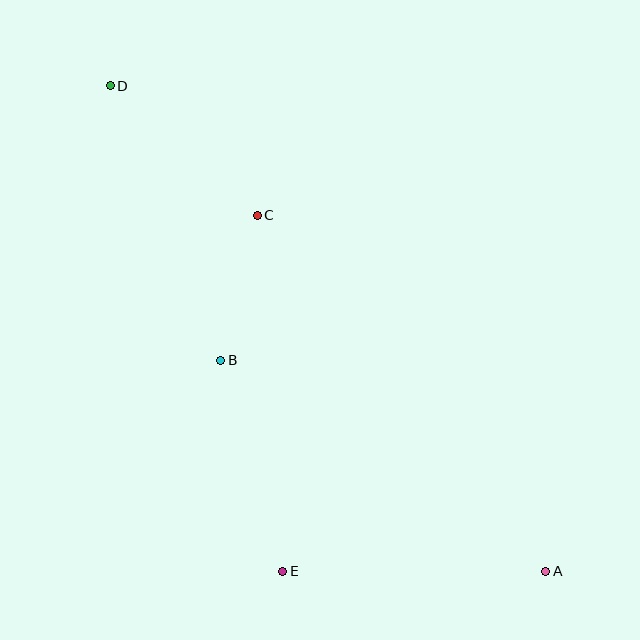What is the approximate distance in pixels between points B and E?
The distance between B and E is approximately 220 pixels.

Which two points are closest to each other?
Points B and C are closest to each other.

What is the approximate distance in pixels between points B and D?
The distance between B and D is approximately 296 pixels.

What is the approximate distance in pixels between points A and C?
The distance between A and C is approximately 458 pixels.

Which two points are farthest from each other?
Points A and D are farthest from each other.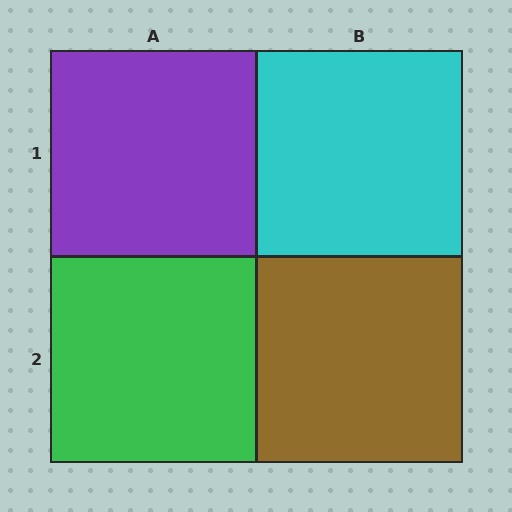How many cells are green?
1 cell is green.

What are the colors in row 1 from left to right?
Purple, cyan.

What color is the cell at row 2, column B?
Brown.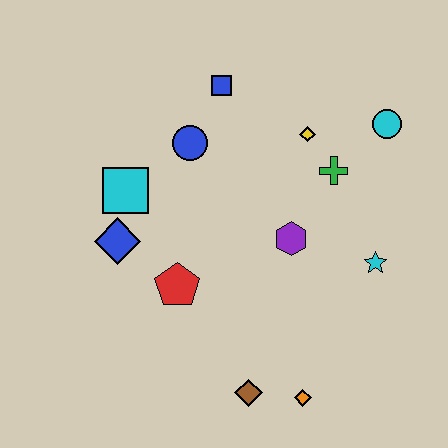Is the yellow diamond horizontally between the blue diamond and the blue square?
No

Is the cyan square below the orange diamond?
No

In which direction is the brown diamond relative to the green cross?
The brown diamond is below the green cross.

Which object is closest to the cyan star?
The purple hexagon is closest to the cyan star.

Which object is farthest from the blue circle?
The orange diamond is farthest from the blue circle.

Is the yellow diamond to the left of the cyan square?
No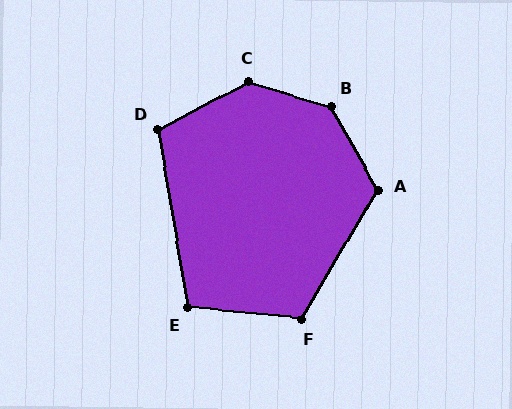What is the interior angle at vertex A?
Approximately 120 degrees (obtuse).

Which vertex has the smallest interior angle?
E, at approximately 105 degrees.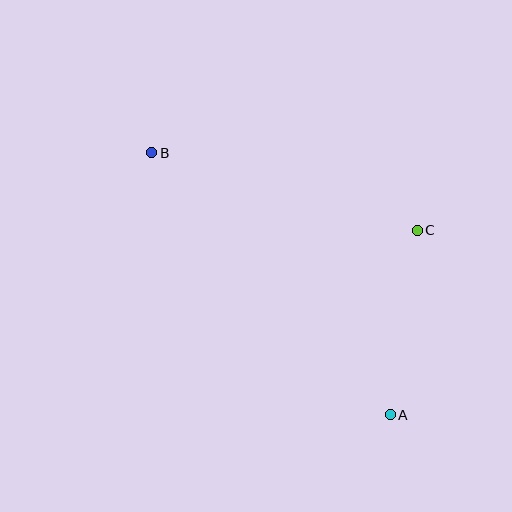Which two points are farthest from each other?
Points A and B are farthest from each other.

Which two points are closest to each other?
Points A and C are closest to each other.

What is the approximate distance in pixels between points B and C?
The distance between B and C is approximately 277 pixels.